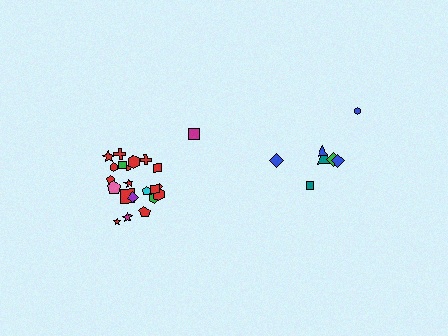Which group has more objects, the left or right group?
The left group.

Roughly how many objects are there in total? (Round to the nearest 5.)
Roughly 30 objects in total.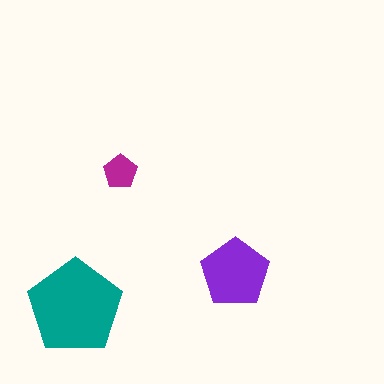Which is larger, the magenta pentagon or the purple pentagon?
The purple one.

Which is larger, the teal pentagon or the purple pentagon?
The teal one.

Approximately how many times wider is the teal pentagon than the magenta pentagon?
About 3 times wider.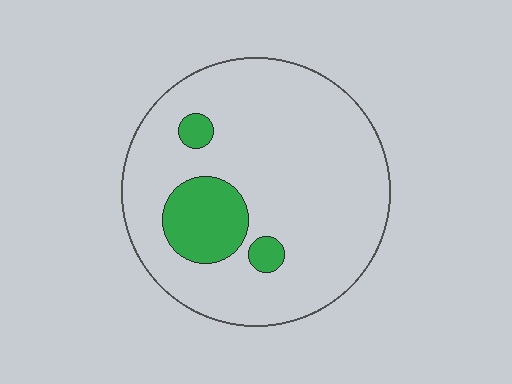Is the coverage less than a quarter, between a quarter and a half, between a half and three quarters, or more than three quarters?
Less than a quarter.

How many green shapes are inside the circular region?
3.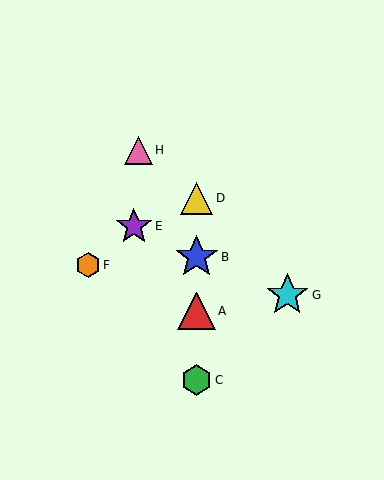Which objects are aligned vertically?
Objects A, B, C, D are aligned vertically.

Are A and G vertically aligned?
No, A is at x≈197 and G is at x≈287.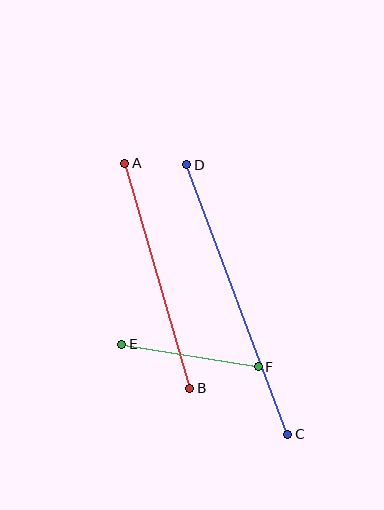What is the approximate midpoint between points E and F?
The midpoint is at approximately (190, 355) pixels.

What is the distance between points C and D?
The distance is approximately 288 pixels.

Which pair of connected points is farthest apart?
Points C and D are farthest apart.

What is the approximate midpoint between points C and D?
The midpoint is at approximately (237, 299) pixels.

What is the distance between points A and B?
The distance is approximately 234 pixels.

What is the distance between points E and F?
The distance is approximately 138 pixels.